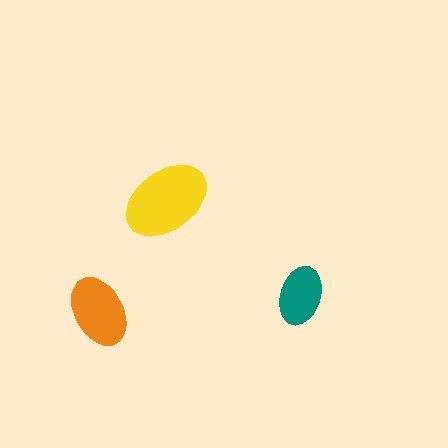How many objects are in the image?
There are 3 objects in the image.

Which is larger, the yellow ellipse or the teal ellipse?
The yellow one.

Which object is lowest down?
The orange ellipse is bottommost.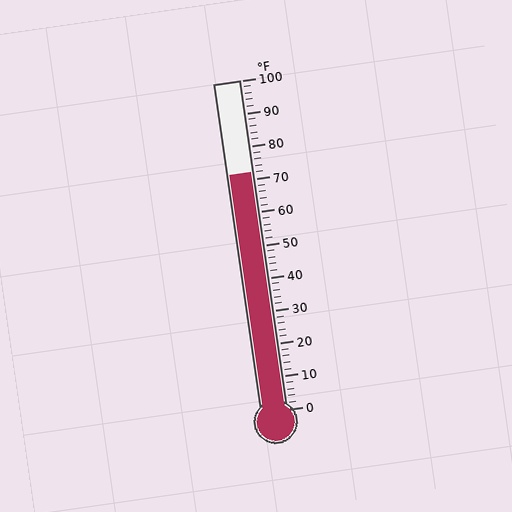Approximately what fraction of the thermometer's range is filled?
The thermometer is filled to approximately 70% of its range.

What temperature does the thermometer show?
The thermometer shows approximately 72°F.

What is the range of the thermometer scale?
The thermometer scale ranges from 0°F to 100°F.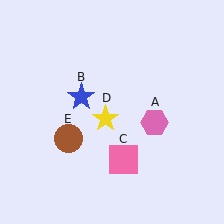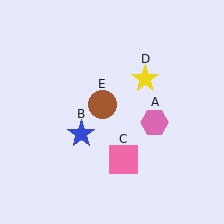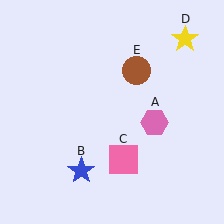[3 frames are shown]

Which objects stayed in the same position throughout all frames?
Pink hexagon (object A) and pink square (object C) remained stationary.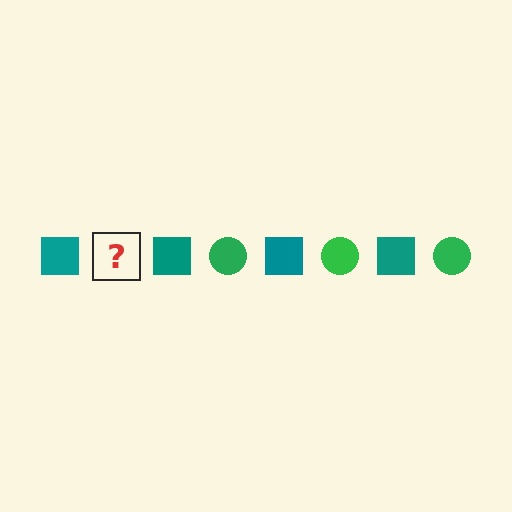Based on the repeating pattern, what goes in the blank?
The blank should be a green circle.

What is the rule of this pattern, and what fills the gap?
The rule is that the pattern alternates between teal square and green circle. The gap should be filled with a green circle.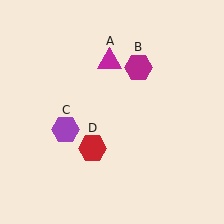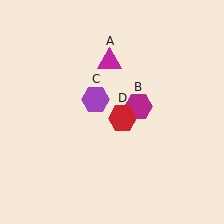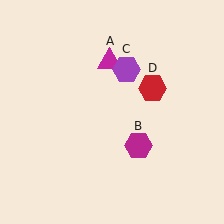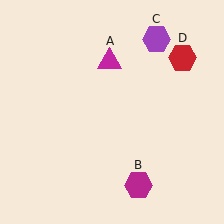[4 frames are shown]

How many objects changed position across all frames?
3 objects changed position: magenta hexagon (object B), purple hexagon (object C), red hexagon (object D).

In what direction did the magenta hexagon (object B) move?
The magenta hexagon (object B) moved down.